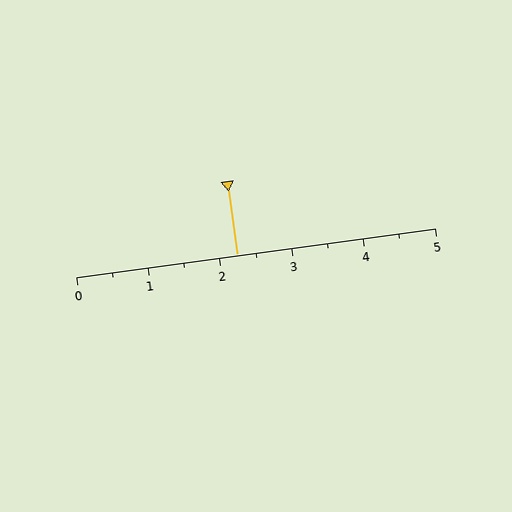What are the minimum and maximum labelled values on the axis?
The axis runs from 0 to 5.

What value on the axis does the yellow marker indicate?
The marker indicates approximately 2.2.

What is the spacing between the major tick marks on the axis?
The major ticks are spaced 1 apart.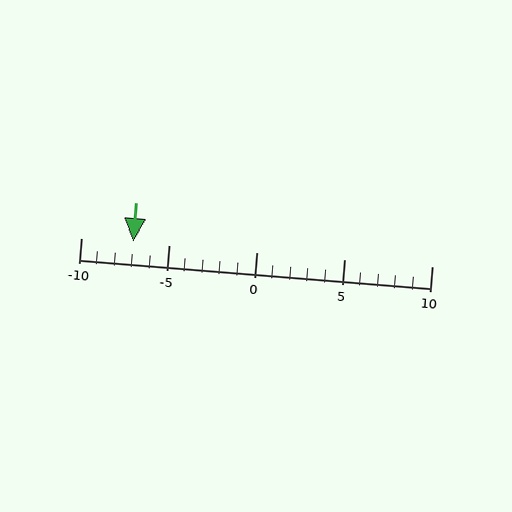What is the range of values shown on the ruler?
The ruler shows values from -10 to 10.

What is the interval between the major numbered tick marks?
The major tick marks are spaced 5 units apart.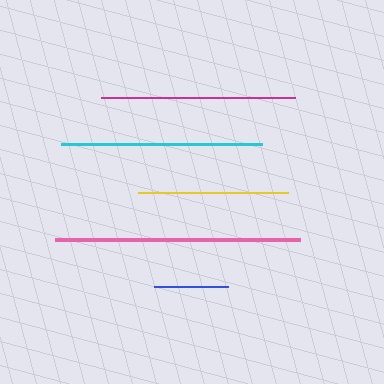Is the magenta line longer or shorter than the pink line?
The pink line is longer than the magenta line.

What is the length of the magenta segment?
The magenta segment is approximately 194 pixels long.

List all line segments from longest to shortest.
From longest to shortest: pink, cyan, magenta, yellow, blue.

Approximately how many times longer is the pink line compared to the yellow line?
The pink line is approximately 1.6 times the length of the yellow line.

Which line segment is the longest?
The pink line is the longest at approximately 245 pixels.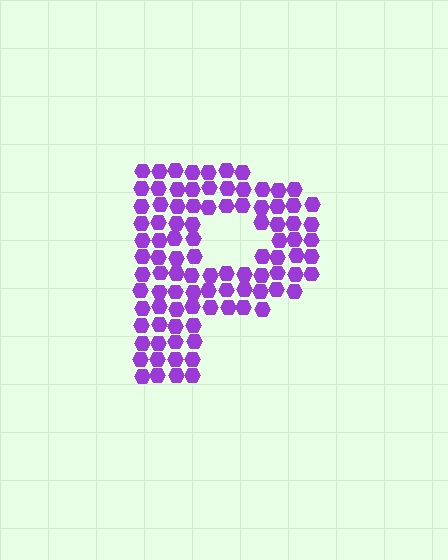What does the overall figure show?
The overall figure shows the letter P.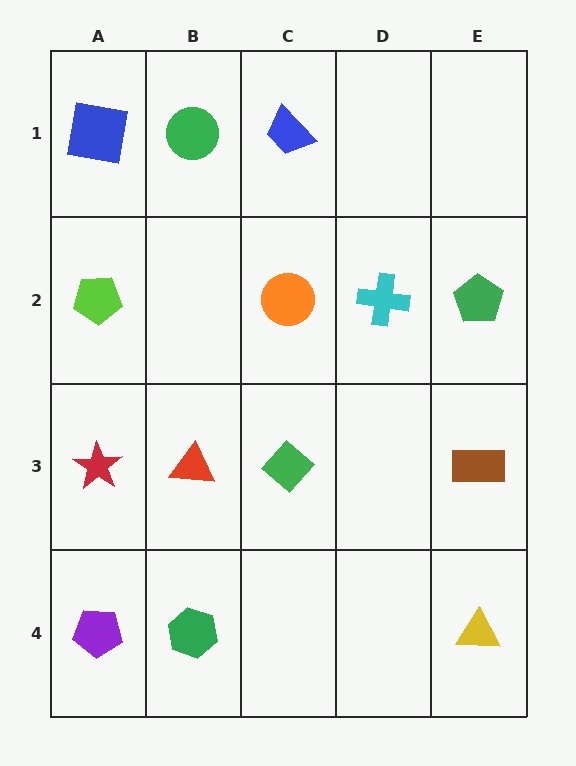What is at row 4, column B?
A green hexagon.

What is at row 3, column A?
A red star.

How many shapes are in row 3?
4 shapes.